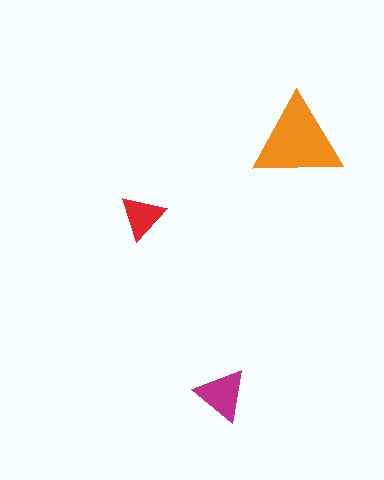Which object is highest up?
The orange triangle is topmost.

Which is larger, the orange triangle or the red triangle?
The orange one.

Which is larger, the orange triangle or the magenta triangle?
The orange one.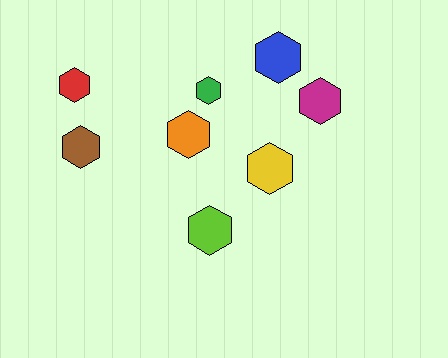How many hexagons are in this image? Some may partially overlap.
There are 8 hexagons.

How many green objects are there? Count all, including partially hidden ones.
There is 1 green object.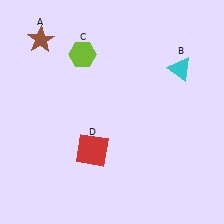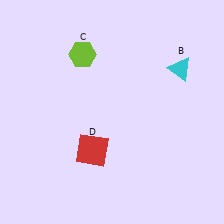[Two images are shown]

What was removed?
The brown star (A) was removed in Image 2.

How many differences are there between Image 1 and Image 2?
There is 1 difference between the two images.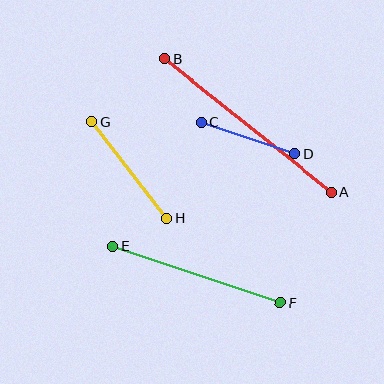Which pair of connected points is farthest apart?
Points A and B are farthest apart.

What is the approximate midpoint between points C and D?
The midpoint is at approximately (248, 138) pixels.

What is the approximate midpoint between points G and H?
The midpoint is at approximately (129, 170) pixels.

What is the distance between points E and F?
The distance is approximately 177 pixels.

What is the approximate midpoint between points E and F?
The midpoint is at approximately (196, 274) pixels.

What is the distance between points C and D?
The distance is approximately 99 pixels.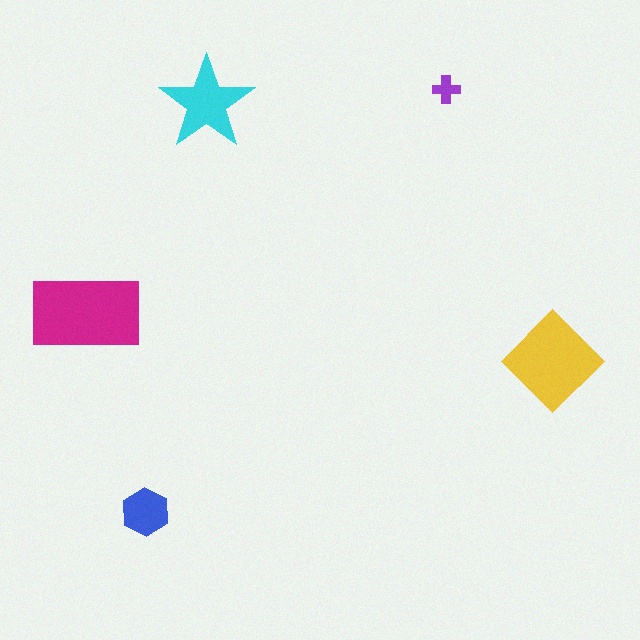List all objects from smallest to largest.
The purple cross, the blue hexagon, the cyan star, the yellow diamond, the magenta rectangle.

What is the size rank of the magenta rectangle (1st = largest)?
1st.